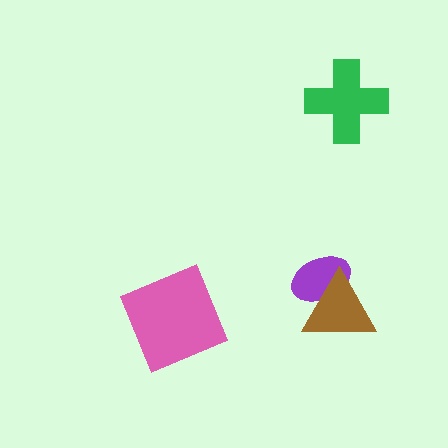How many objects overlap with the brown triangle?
1 object overlaps with the brown triangle.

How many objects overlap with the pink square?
0 objects overlap with the pink square.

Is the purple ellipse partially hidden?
Yes, it is partially covered by another shape.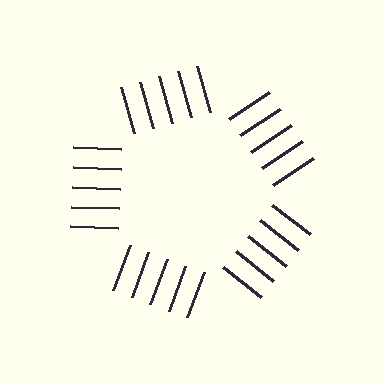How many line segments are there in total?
25 — 5 along each of the 5 edges.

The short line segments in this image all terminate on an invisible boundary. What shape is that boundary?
An illusory pentagon — the line segments terminate on its edges but no continuous stroke is drawn.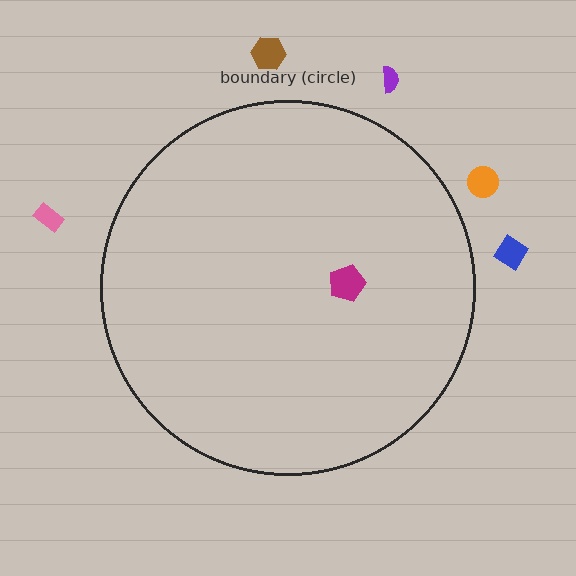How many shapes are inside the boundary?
1 inside, 5 outside.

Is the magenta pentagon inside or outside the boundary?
Inside.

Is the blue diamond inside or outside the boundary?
Outside.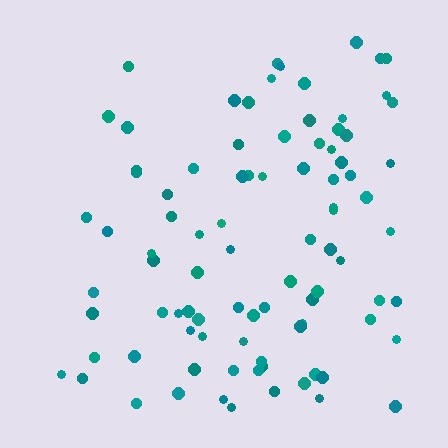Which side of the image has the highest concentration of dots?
The right.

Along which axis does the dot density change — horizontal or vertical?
Horizontal.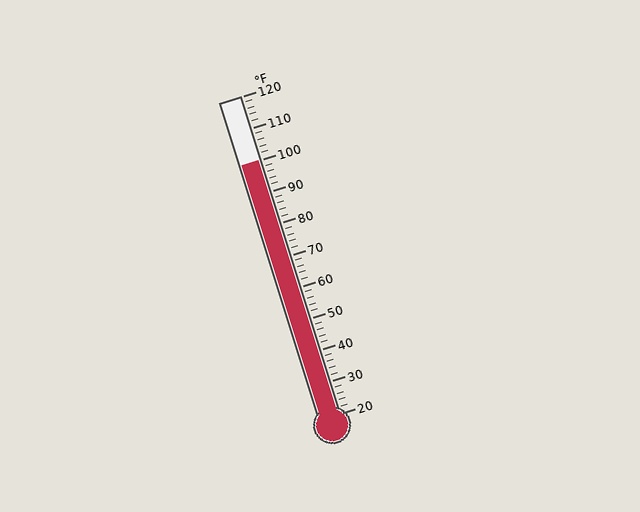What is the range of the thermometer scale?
The thermometer scale ranges from 20°F to 120°F.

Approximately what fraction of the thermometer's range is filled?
The thermometer is filled to approximately 80% of its range.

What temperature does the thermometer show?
The thermometer shows approximately 100°F.